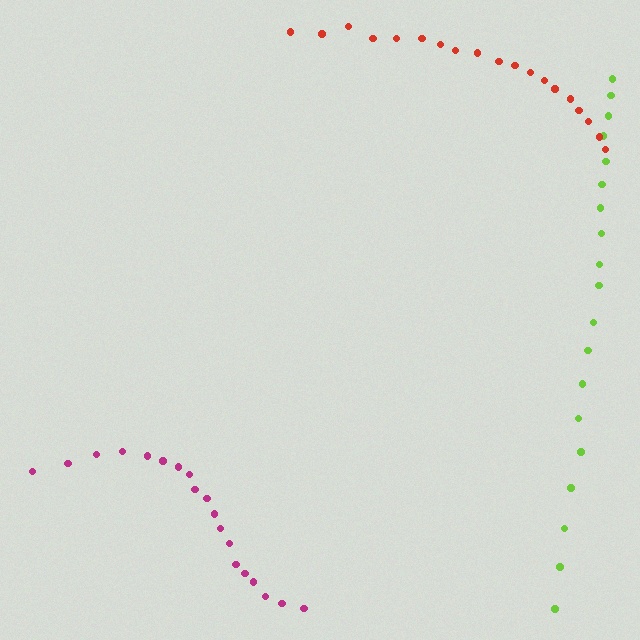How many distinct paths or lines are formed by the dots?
There are 3 distinct paths.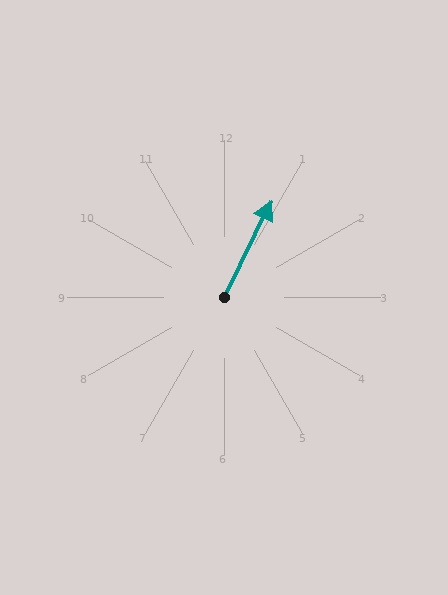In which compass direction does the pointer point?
Northeast.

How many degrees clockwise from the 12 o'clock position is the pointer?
Approximately 26 degrees.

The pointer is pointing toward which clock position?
Roughly 1 o'clock.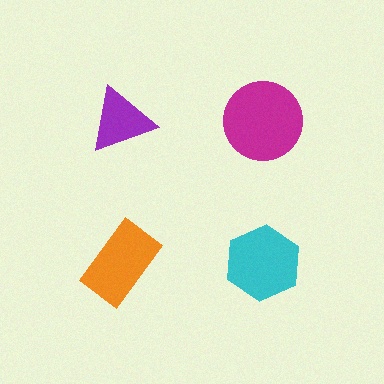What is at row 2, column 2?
A cyan hexagon.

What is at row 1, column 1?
A purple triangle.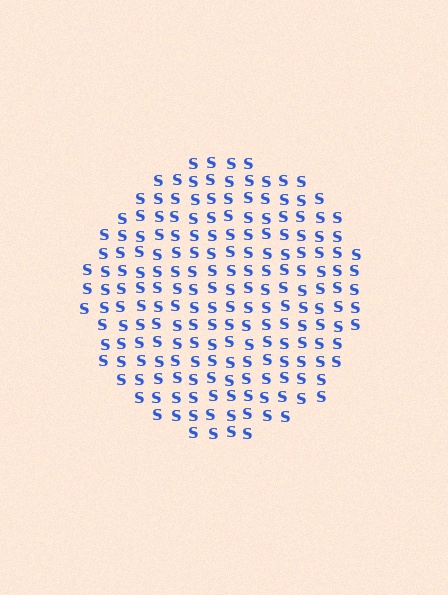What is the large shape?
The large shape is a circle.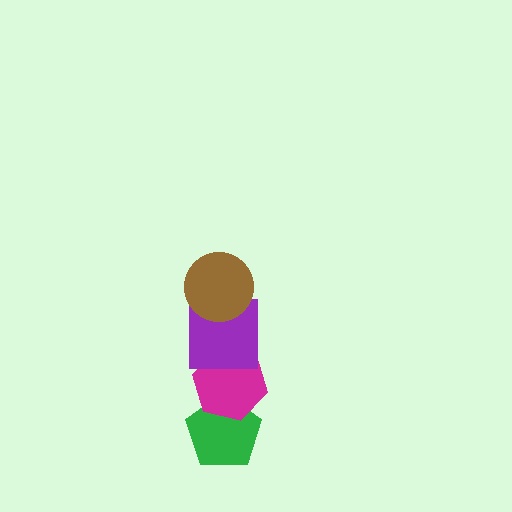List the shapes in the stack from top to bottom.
From top to bottom: the brown circle, the purple square, the magenta hexagon, the green pentagon.